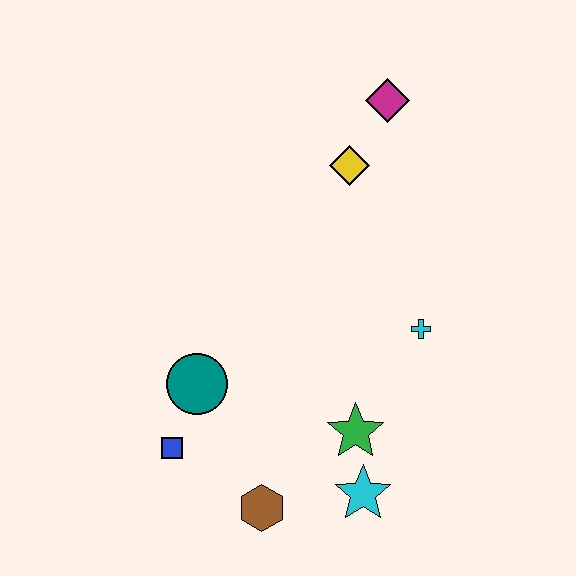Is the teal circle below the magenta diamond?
Yes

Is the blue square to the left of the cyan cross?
Yes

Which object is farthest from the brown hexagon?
The magenta diamond is farthest from the brown hexagon.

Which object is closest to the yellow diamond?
The magenta diamond is closest to the yellow diamond.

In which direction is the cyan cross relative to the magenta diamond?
The cyan cross is below the magenta diamond.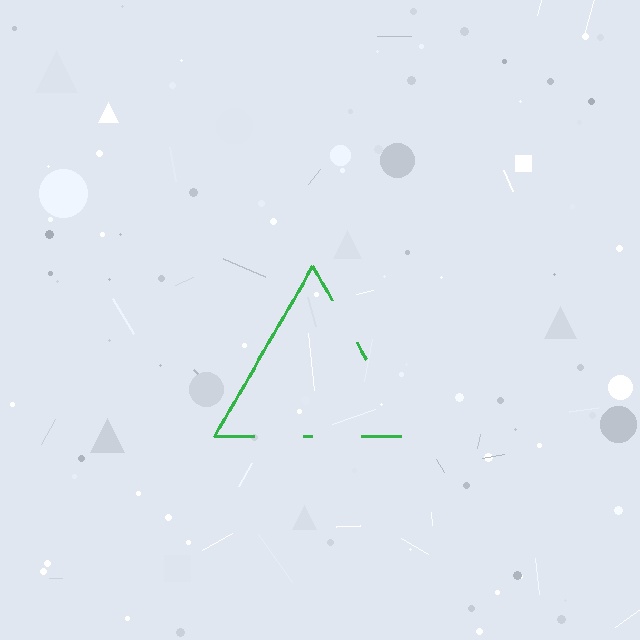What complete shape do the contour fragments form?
The contour fragments form a triangle.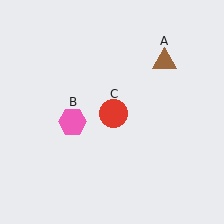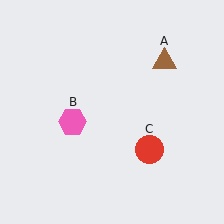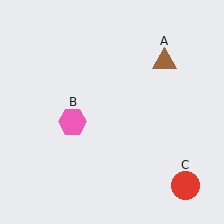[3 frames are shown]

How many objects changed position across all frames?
1 object changed position: red circle (object C).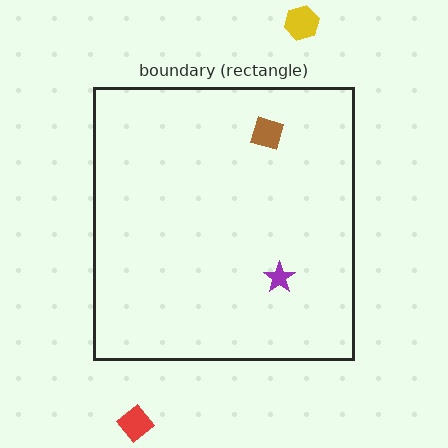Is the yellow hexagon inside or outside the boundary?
Outside.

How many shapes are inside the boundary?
2 inside, 2 outside.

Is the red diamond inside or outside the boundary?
Outside.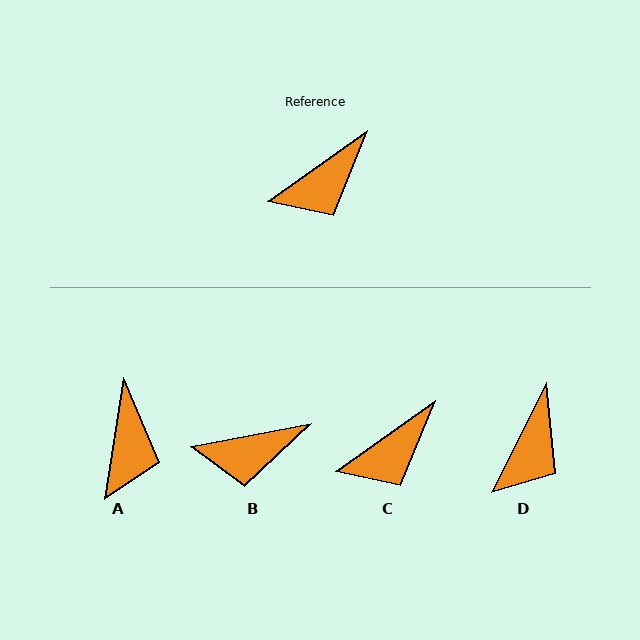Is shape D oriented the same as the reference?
No, it is off by about 28 degrees.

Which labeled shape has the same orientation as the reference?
C.